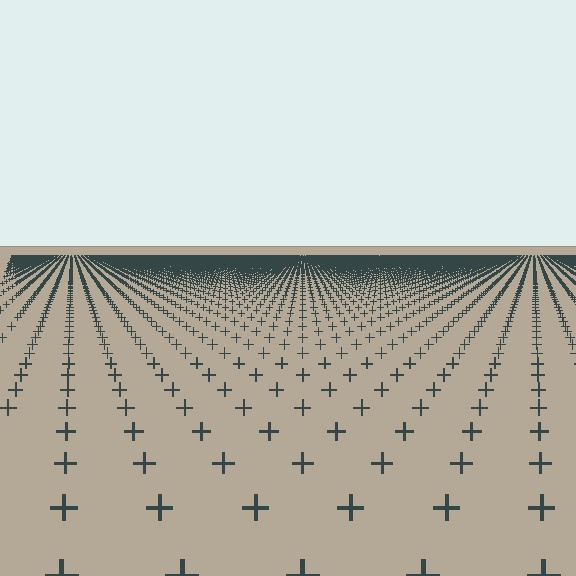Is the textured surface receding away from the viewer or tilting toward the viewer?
The surface is receding away from the viewer. Texture elements get smaller and denser toward the top.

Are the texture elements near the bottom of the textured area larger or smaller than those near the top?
Larger. Near the bottom, elements are closer to the viewer and appear at a bigger on-screen size.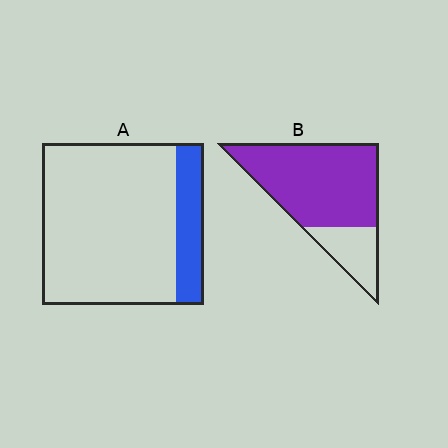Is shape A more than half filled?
No.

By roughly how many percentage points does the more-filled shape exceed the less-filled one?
By roughly 60 percentage points (B over A).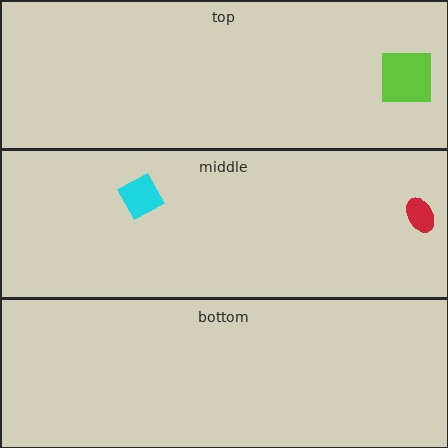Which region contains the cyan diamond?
The middle region.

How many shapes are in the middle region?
2.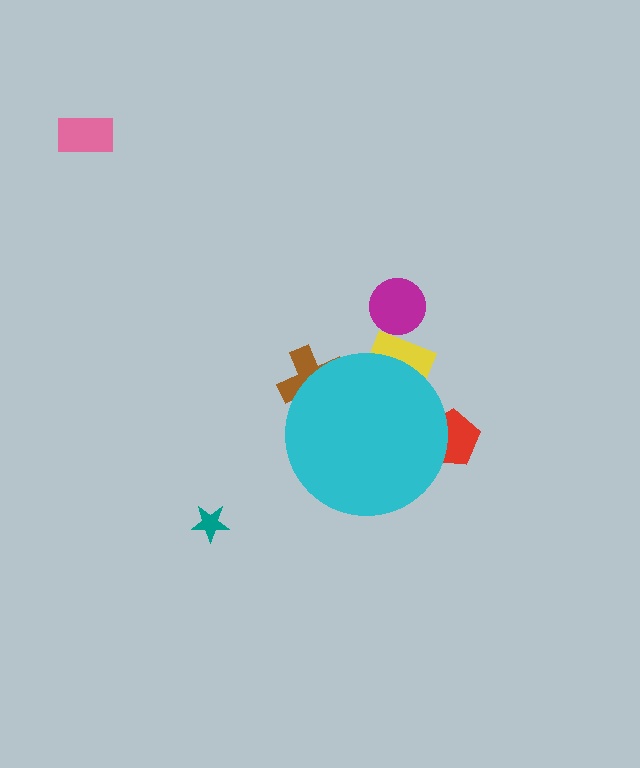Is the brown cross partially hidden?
Yes, the brown cross is partially hidden behind the cyan circle.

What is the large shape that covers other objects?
A cyan circle.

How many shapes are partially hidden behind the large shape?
3 shapes are partially hidden.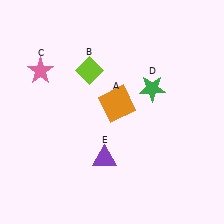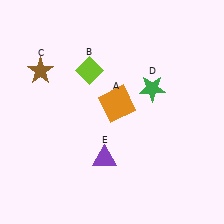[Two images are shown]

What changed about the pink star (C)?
In Image 1, C is pink. In Image 2, it changed to brown.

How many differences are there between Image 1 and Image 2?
There is 1 difference between the two images.